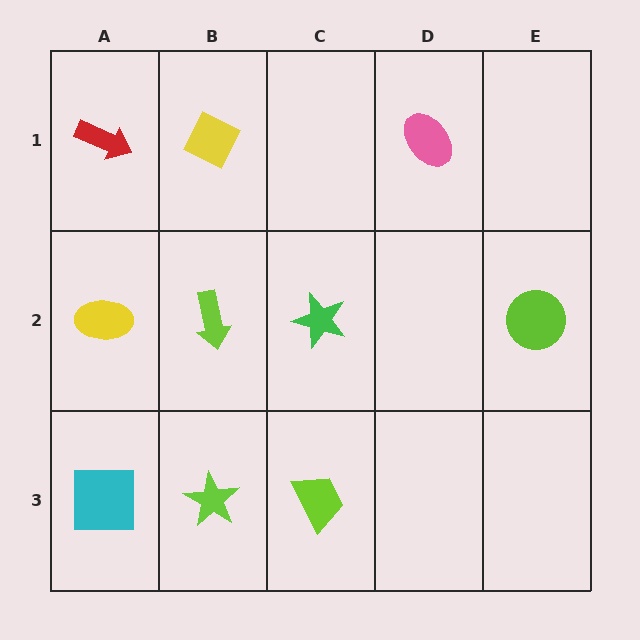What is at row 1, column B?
A yellow diamond.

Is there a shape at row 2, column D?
No, that cell is empty.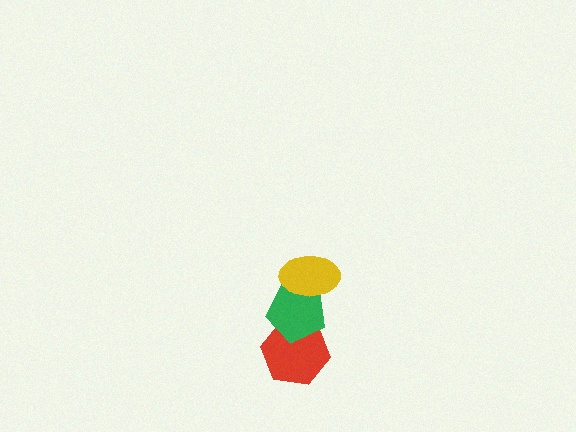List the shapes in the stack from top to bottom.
From top to bottom: the yellow ellipse, the green pentagon, the red hexagon.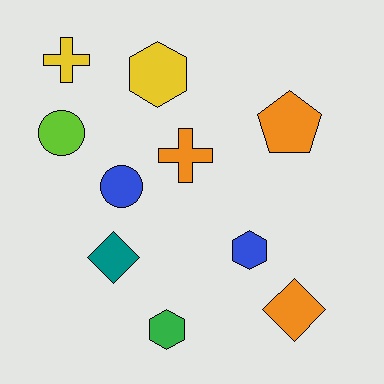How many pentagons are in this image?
There is 1 pentagon.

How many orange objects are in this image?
There are 3 orange objects.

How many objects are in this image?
There are 10 objects.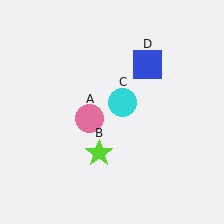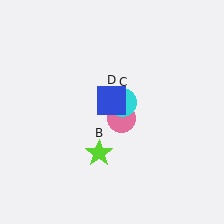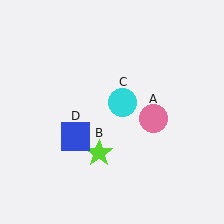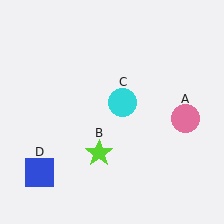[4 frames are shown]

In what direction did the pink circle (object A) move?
The pink circle (object A) moved right.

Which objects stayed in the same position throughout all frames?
Lime star (object B) and cyan circle (object C) remained stationary.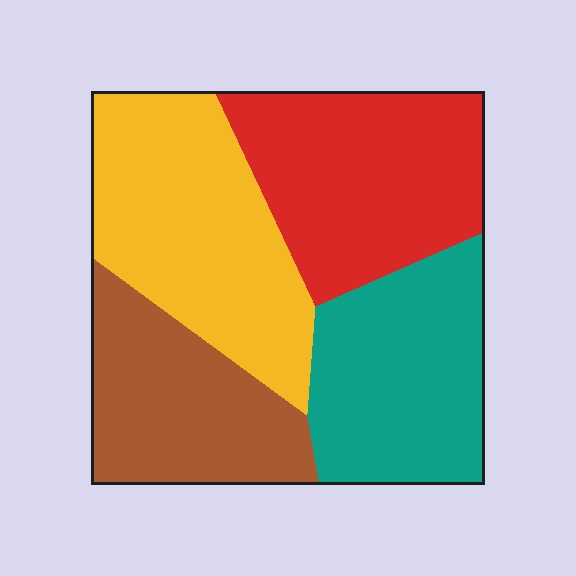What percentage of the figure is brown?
Brown covers 21% of the figure.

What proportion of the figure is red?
Red takes up between a sixth and a third of the figure.